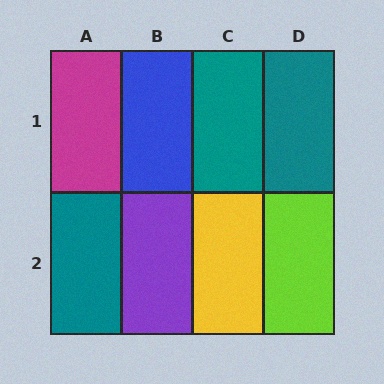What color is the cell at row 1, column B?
Blue.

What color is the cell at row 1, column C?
Teal.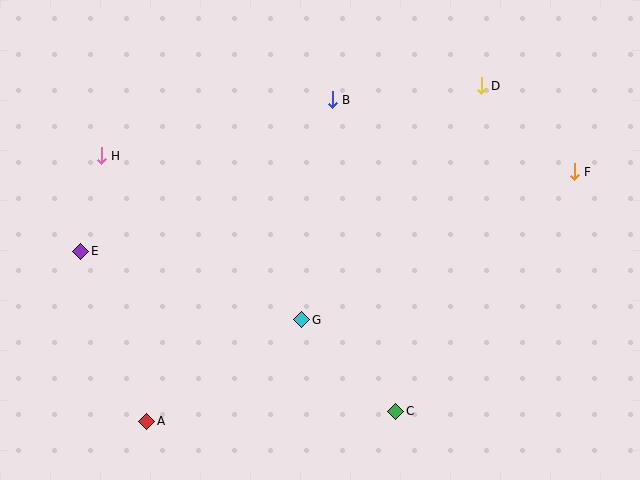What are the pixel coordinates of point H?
Point H is at (101, 156).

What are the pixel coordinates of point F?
Point F is at (574, 172).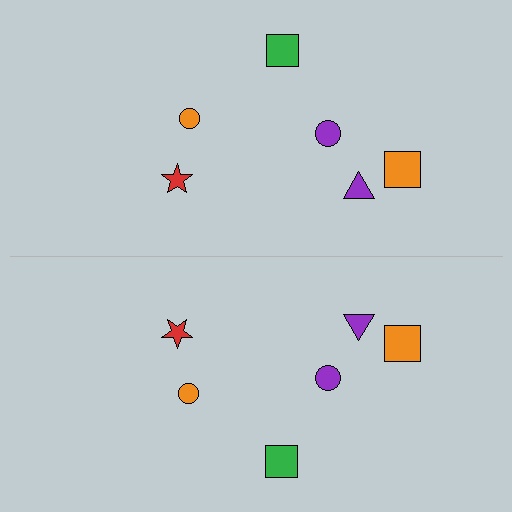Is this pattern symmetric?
Yes, this pattern has bilateral (reflection) symmetry.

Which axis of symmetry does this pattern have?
The pattern has a horizontal axis of symmetry running through the center of the image.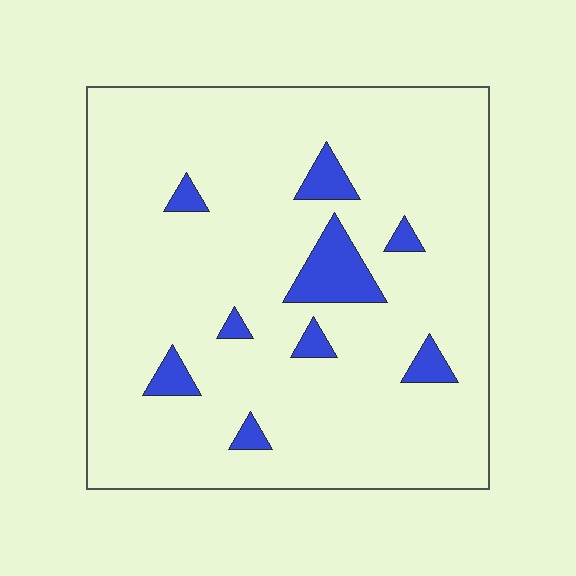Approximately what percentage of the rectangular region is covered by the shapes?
Approximately 10%.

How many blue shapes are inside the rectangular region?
9.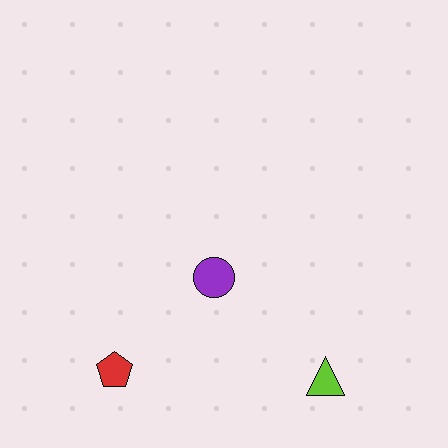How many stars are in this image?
There are no stars.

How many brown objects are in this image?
There are no brown objects.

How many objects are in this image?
There are 3 objects.